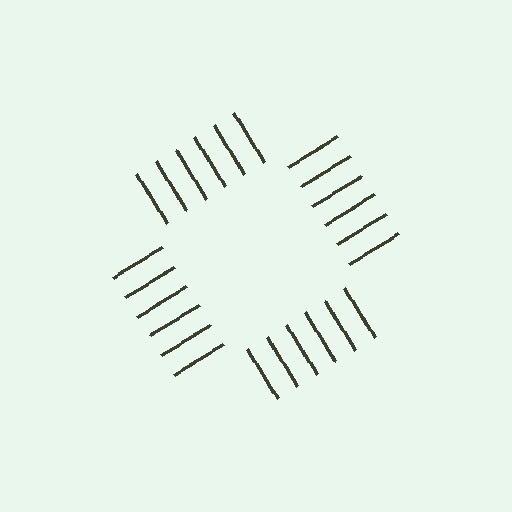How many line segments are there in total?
24 — 6 along each of the 4 edges.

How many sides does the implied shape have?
4 sides — the line-ends trace a square.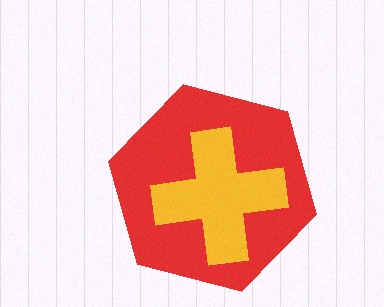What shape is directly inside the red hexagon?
The yellow cross.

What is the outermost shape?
The red hexagon.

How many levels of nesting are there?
2.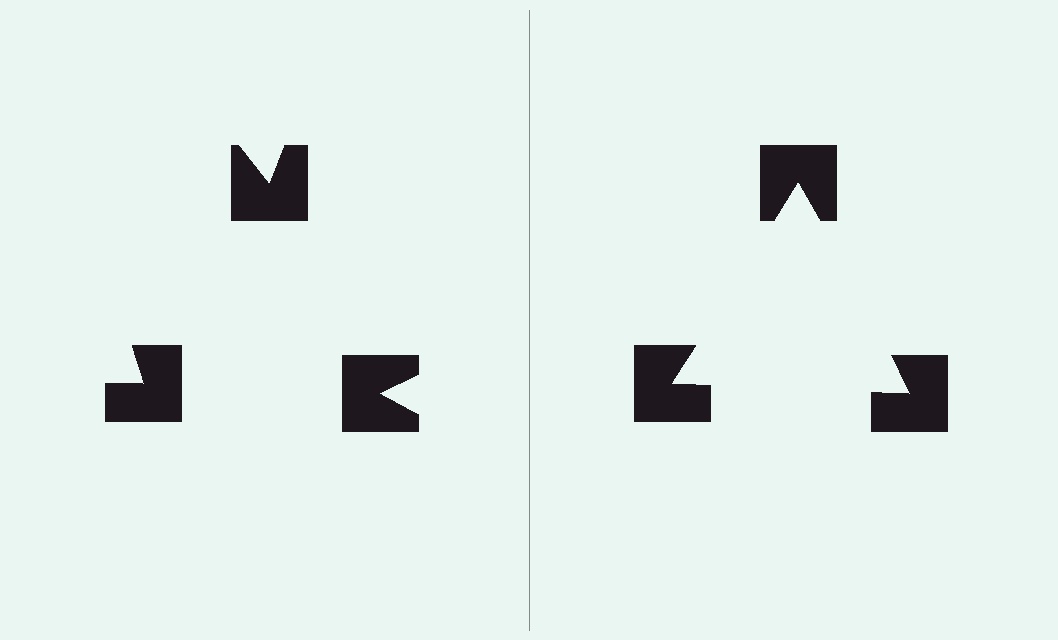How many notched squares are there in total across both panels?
6 — 3 on each side.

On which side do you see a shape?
An illusory triangle appears on the right side. On the left side the wedge cuts are rotated, so no coherent shape forms.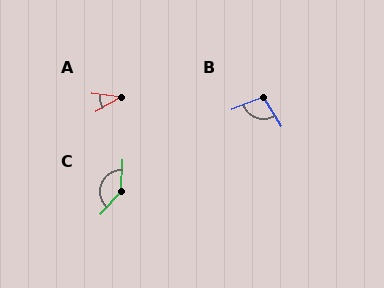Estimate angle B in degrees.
Approximately 100 degrees.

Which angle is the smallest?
A, at approximately 38 degrees.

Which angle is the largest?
C, at approximately 140 degrees.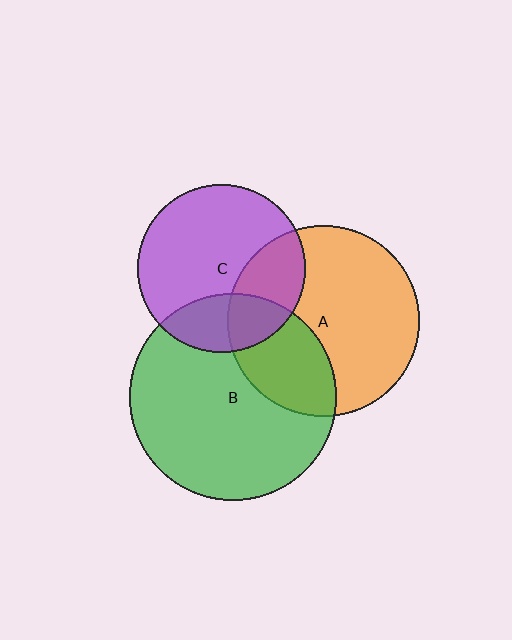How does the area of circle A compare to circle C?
Approximately 1.3 times.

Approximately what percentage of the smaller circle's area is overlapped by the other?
Approximately 30%.